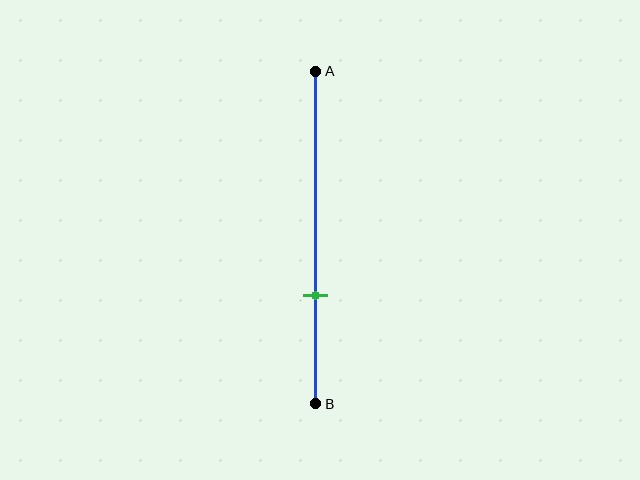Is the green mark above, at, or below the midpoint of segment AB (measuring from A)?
The green mark is below the midpoint of segment AB.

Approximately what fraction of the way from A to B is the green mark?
The green mark is approximately 65% of the way from A to B.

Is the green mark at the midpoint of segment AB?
No, the mark is at about 65% from A, not at the 50% midpoint.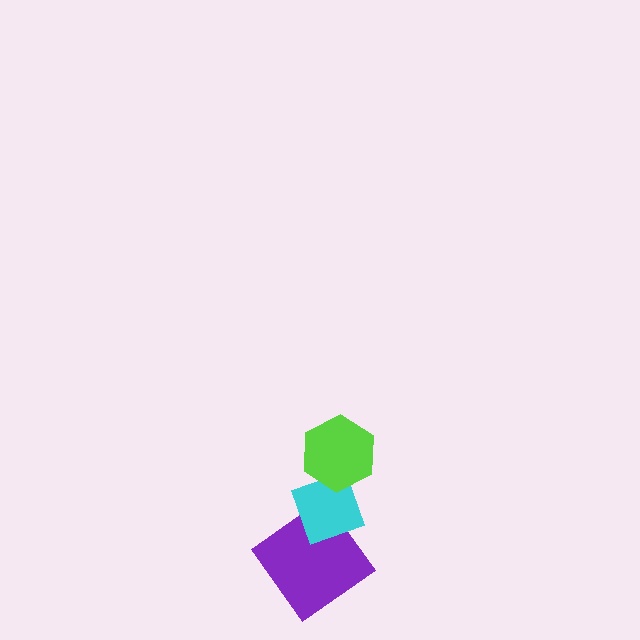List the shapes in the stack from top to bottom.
From top to bottom: the lime hexagon, the cyan diamond, the purple diamond.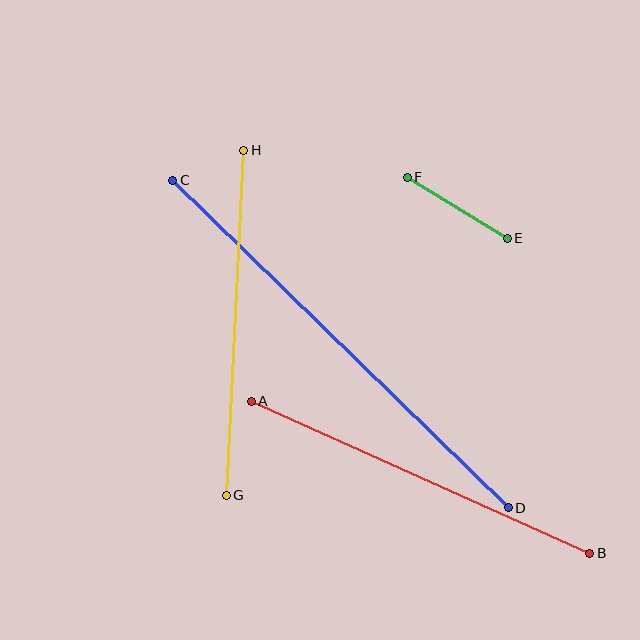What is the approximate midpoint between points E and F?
The midpoint is at approximately (457, 208) pixels.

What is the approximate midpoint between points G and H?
The midpoint is at approximately (235, 323) pixels.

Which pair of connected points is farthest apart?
Points C and D are farthest apart.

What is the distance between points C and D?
The distance is approximately 469 pixels.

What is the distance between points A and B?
The distance is approximately 371 pixels.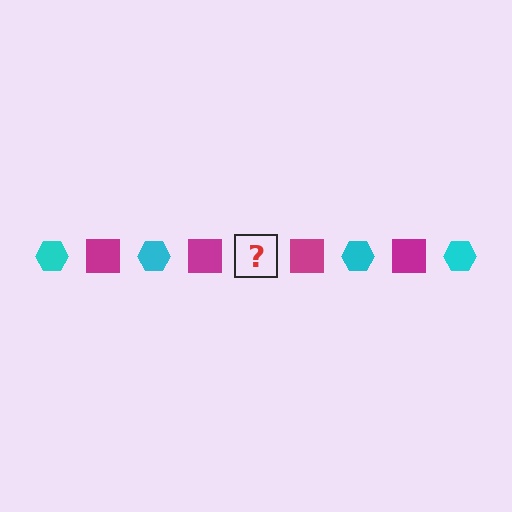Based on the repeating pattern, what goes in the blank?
The blank should be a cyan hexagon.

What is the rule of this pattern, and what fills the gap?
The rule is that the pattern alternates between cyan hexagon and magenta square. The gap should be filled with a cyan hexagon.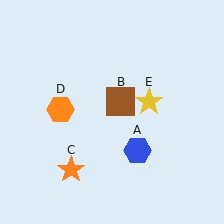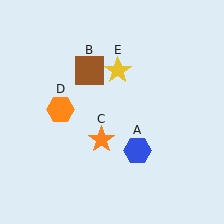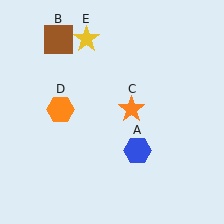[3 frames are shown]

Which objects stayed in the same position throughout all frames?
Blue hexagon (object A) and orange hexagon (object D) remained stationary.